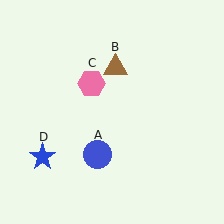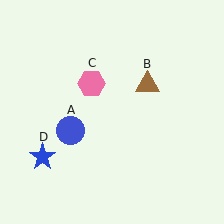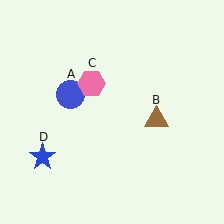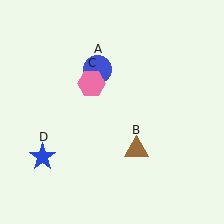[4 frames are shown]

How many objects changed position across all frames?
2 objects changed position: blue circle (object A), brown triangle (object B).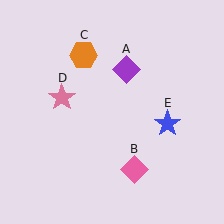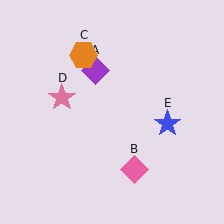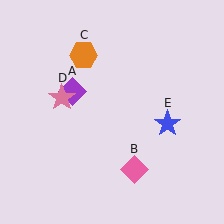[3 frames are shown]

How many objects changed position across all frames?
1 object changed position: purple diamond (object A).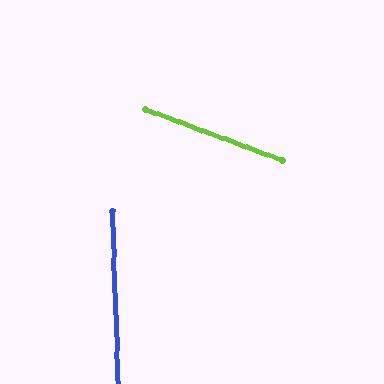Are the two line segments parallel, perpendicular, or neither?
Neither parallel nor perpendicular — they differ by about 67°.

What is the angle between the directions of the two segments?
Approximately 67 degrees.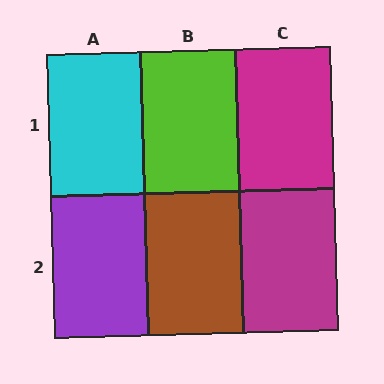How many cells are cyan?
1 cell is cyan.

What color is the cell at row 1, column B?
Lime.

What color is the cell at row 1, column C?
Magenta.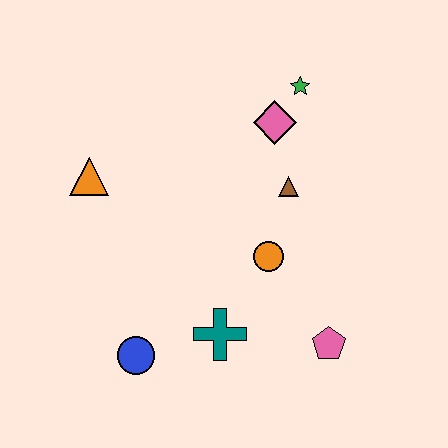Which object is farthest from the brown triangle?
The blue circle is farthest from the brown triangle.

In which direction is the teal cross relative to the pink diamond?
The teal cross is below the pink diamond.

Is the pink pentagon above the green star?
No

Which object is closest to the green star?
The pink diamond is closest to the green star.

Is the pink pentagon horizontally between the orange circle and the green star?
No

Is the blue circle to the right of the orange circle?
No